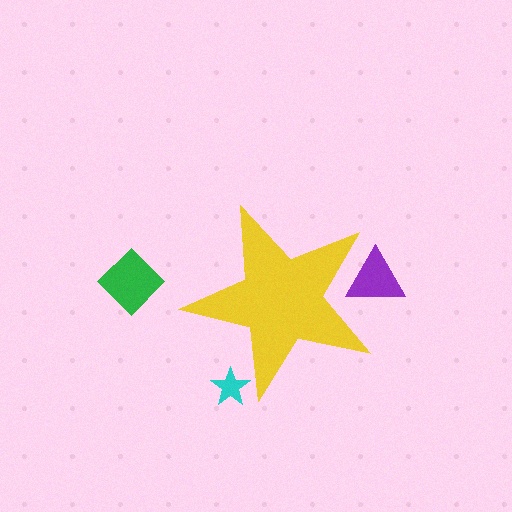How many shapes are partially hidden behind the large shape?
2 shapes are partially hidden.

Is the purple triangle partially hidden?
Yes, the purple triangle is partially hidden behind the yellow star.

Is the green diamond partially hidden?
No, the green diamond is fully visible.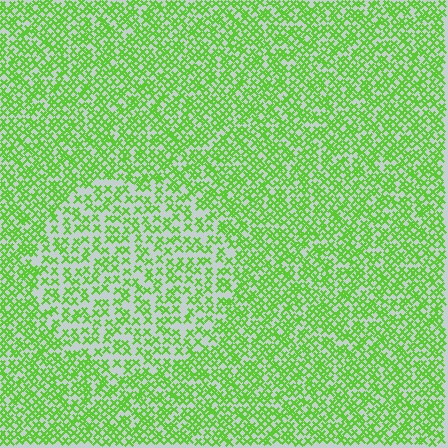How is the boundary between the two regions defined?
The boundary is defined by a change in element density (approximately 1.7x ratio). All elements are the same color, size, and shape.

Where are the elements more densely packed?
The elements are more densely packed outside the circle boundary.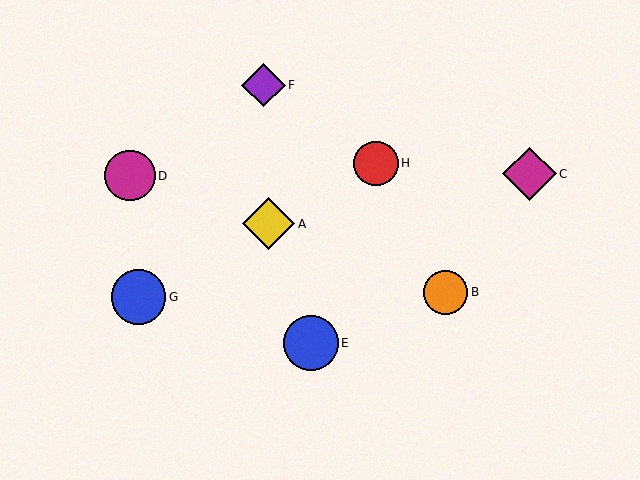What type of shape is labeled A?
Shape A is a yellow diamond.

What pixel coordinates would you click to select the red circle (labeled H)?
Click at (376, 163) to select the red circle H.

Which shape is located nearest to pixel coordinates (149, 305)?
The blue circle (labeled G) at (139, 297) is nearest to that location.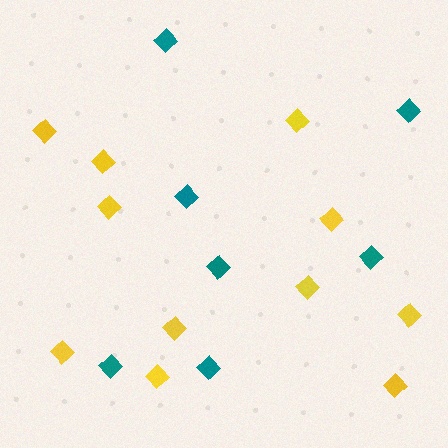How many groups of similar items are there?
There are 2 groups: one group of teal diamonds (7) and one group of yellow diamonds (11).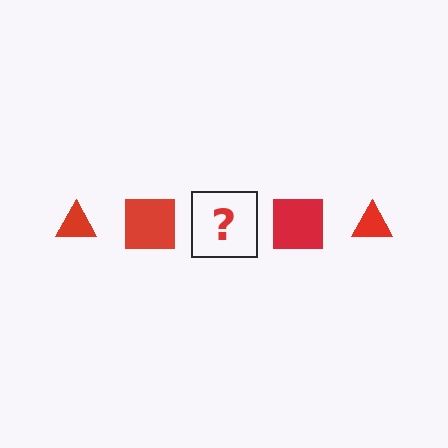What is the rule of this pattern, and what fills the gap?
The rule is that the pattern cycles through triangle, square shapes in red. The gap should be filled with a red triangle.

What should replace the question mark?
The question mark should be replaced with a red triangle.